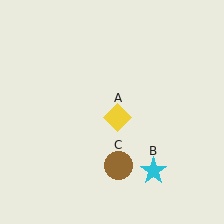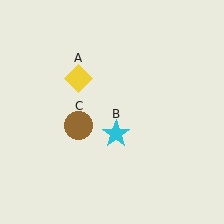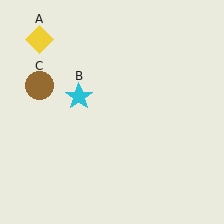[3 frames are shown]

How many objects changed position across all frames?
3 objects changed position: yellow diamond (object A), cyan star (object B), brown circle (object C).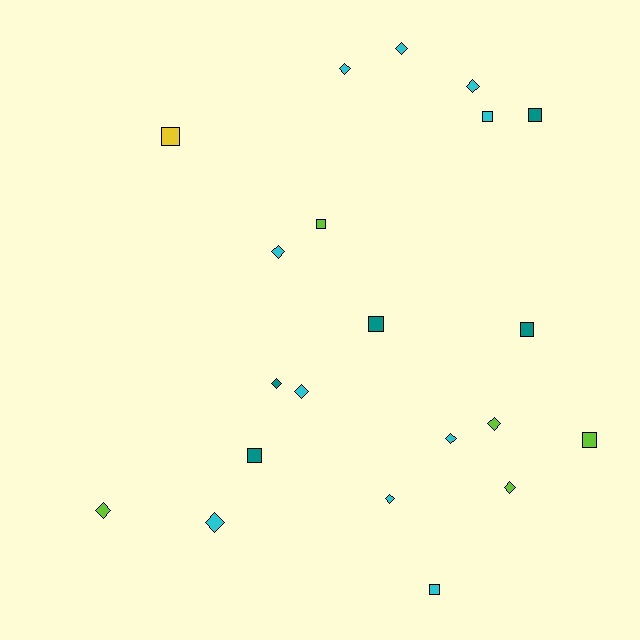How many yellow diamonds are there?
There are no yellow diamonds.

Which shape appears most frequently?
Diamond, with 12 objects.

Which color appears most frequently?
Cyan, with 10 objects.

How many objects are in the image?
There are 21 objects.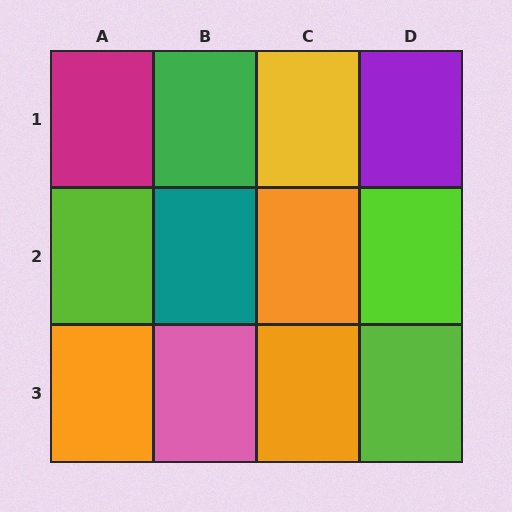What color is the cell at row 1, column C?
Yellow.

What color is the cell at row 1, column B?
Green.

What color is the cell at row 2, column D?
Lime.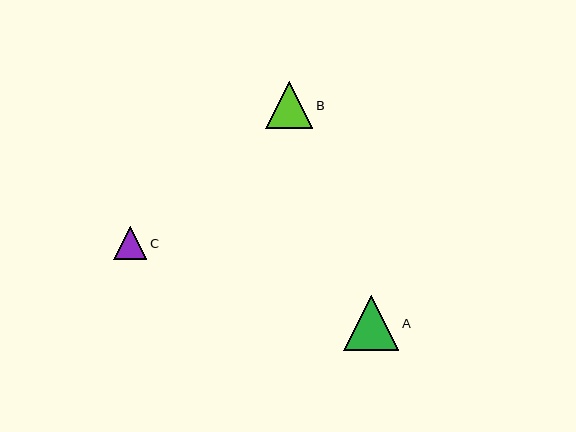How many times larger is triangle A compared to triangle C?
Triangle A is approximately 1.7 times the size of triangle C.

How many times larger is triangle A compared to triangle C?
Triangle A is approximately 1.7 times the size of triangle C.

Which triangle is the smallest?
Triangle C is the smallest with a size of approximately 33 pixels.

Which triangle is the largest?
Triangle A is the largest with a size of approximately 55 pixels.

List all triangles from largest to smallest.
From largest to smallest: A, B, C.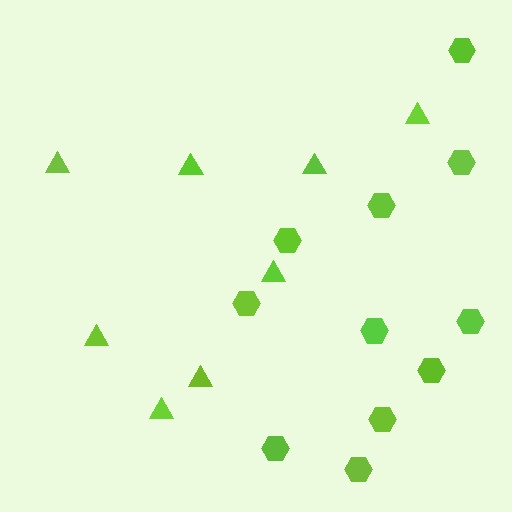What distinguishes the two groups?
There are 2 groups: one group of triangles (8) and one group of hexagons (11).